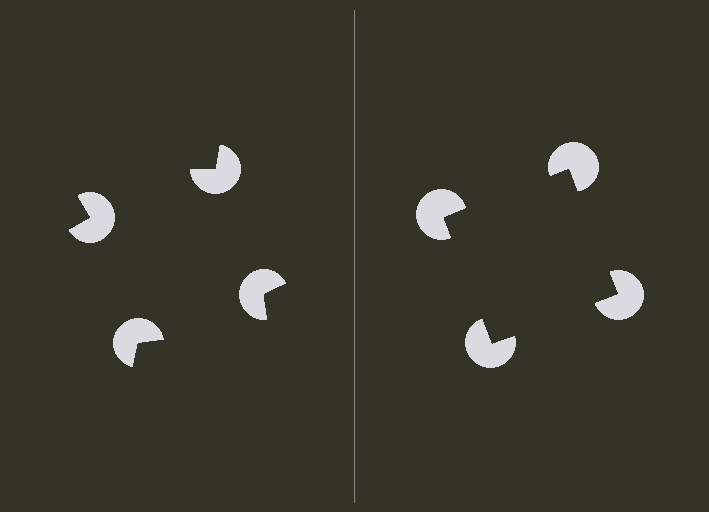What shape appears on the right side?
An illusory square.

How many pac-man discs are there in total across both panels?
8 — 4 on each side.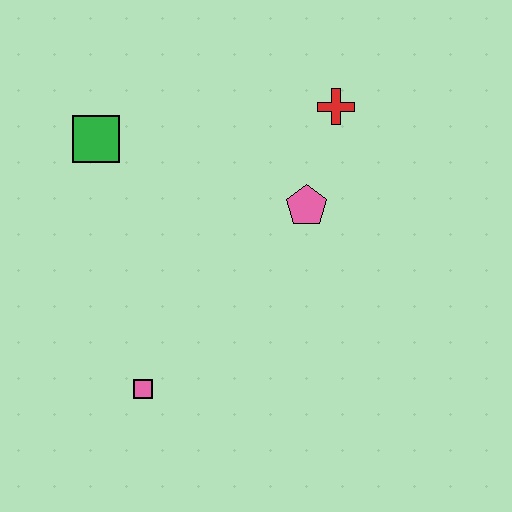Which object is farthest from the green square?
The pink square is farthest from the green square.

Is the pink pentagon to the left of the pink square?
No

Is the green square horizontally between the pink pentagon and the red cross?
No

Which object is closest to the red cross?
The pink pentagon is closest to the red cross.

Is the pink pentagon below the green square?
Yes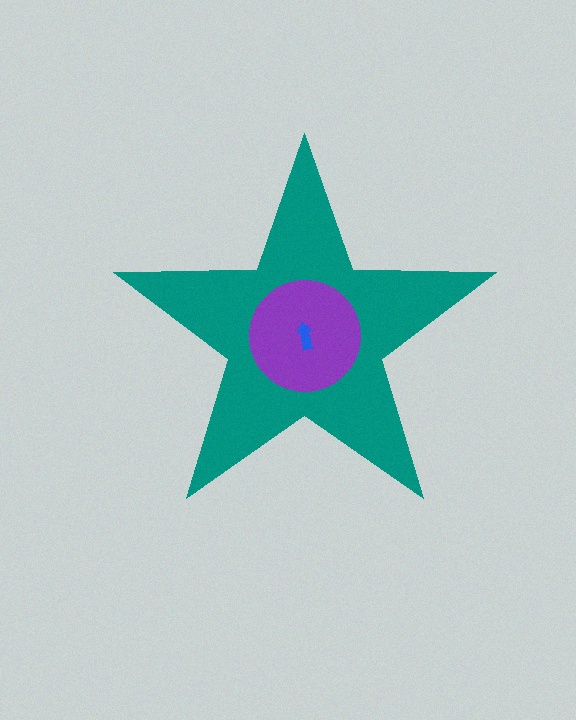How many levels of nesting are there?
3.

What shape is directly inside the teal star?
The purple circle.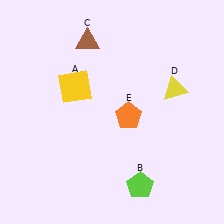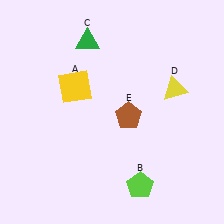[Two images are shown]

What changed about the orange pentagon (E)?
In Image 1, E is orange. In Image 2, it changed to brown.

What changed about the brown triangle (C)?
In Image 1, C is brown. In Image 2, it changed to green.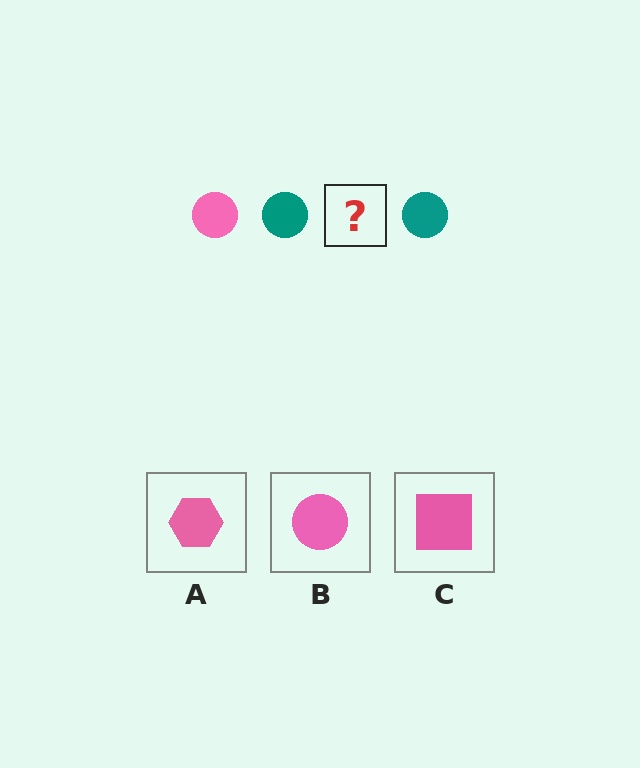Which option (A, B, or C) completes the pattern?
B.